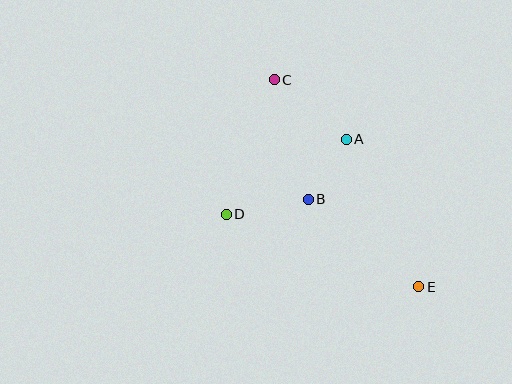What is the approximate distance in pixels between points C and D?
The distance between C and D is approximately 143 pixels.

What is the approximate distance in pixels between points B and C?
The distance between B and C is approximately 124 pixels.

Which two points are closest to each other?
Points A and B are closest to each other.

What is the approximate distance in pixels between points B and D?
The distance between B and D is approximately 83 pixels.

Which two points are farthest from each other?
Points C and E are farthest from each other.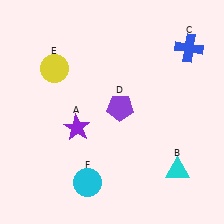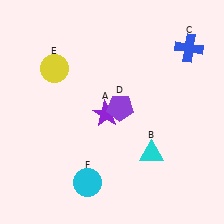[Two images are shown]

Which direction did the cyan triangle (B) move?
The cyan triangle (B) moved left.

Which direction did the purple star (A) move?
The purple star (A) moved right.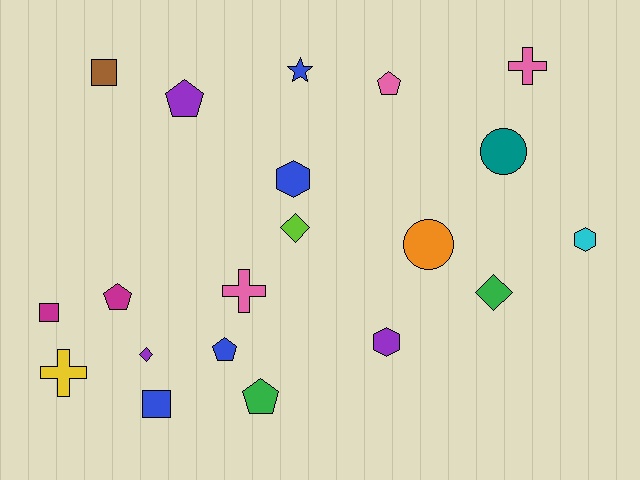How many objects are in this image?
There are 20 objects.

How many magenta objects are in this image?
There are 2 magenta objects.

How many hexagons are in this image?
There are 3 hexagons.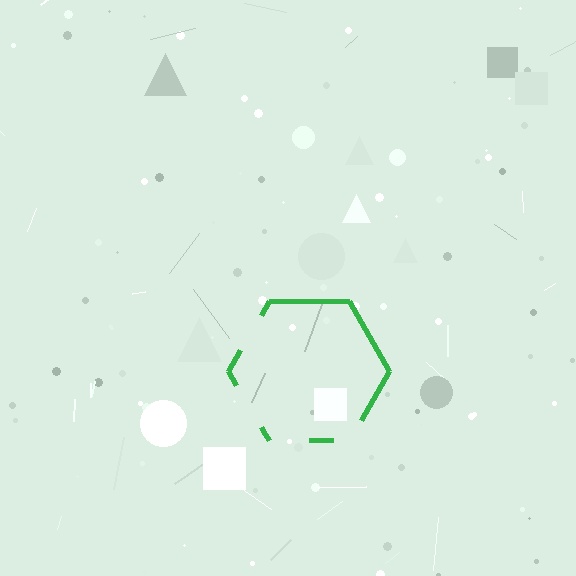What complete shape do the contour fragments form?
The contour fragments form a hexagon.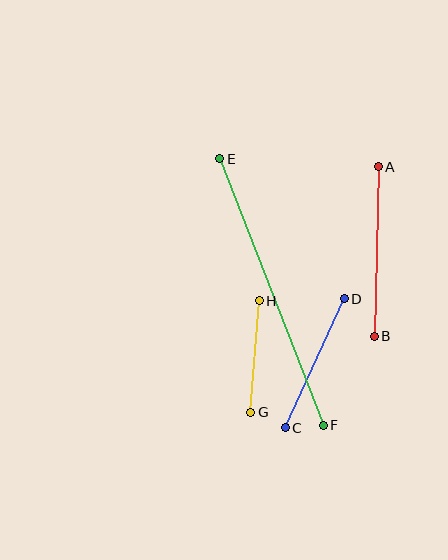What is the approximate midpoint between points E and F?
The midpoint is at approximately (272, 292) pixels.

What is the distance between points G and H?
The distance is approximately 112 pixels.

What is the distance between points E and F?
The distance is approximately 286 pixels.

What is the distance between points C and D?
The distance is approximately 142 pixels.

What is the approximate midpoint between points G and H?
The midpoint is at approximately (255, 357) pixels.